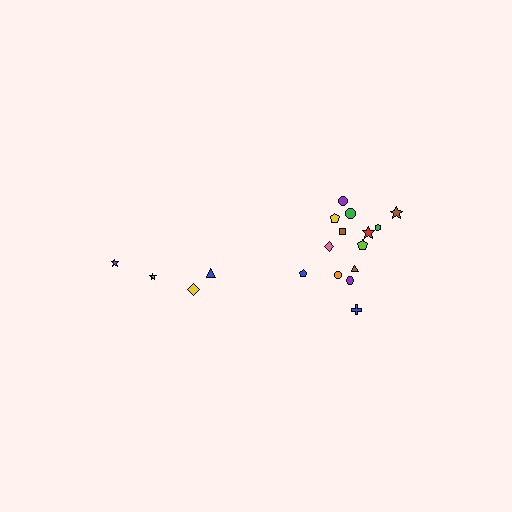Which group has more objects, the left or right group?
The right group.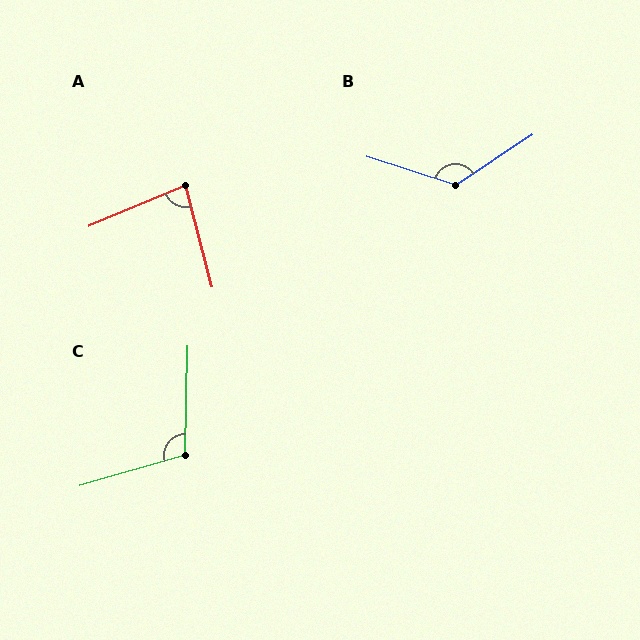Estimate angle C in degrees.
Approximately 107 degrees.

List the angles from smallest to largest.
A (82°), C (107°), B (129°).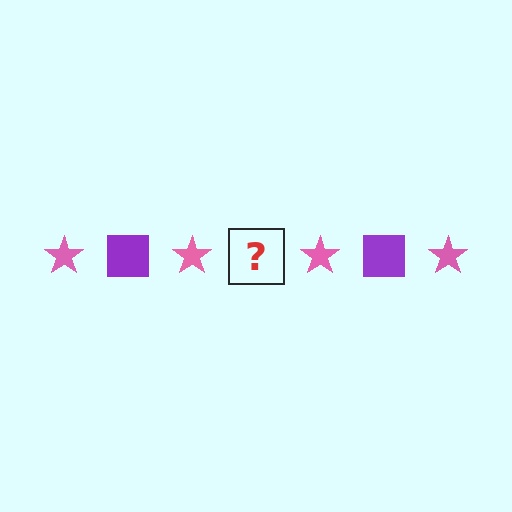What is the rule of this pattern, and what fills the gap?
The rule is that the pattern alternates between pink star and purple square. The gap should be filled with a purple square.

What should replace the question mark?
The question mark should be replaced with a purple square.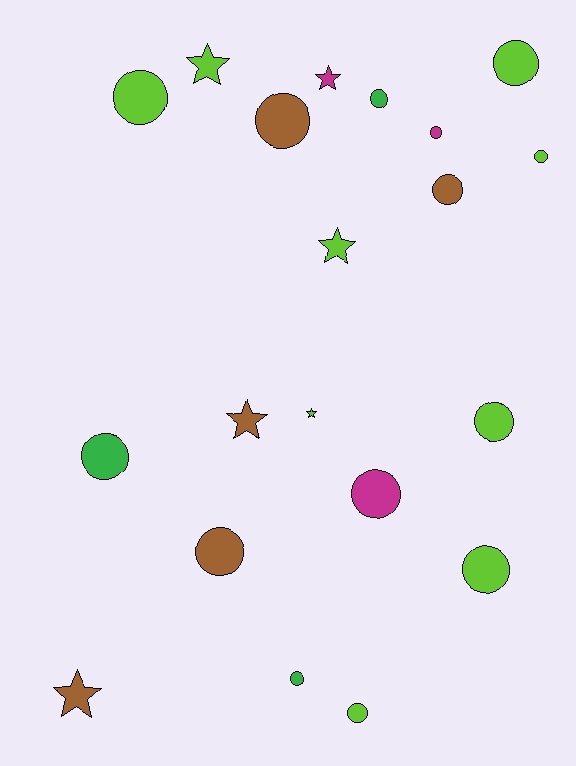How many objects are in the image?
There are 20 objects.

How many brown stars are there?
There are 2 brown stars.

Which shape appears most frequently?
Circle, with 14 objects.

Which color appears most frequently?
Lime, with 9 objects.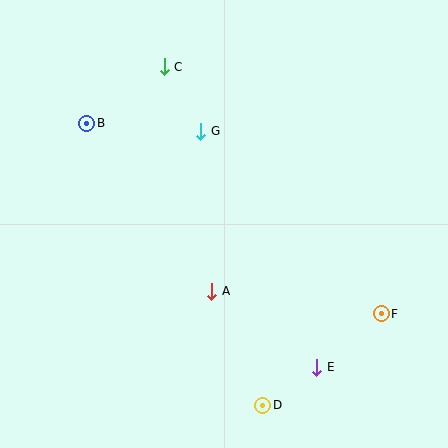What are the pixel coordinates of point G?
Point G is at (201, 131).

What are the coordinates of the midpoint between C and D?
The midpoint between C and D is at (214, 236).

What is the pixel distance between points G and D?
The distance between G and D is 281 pixels.